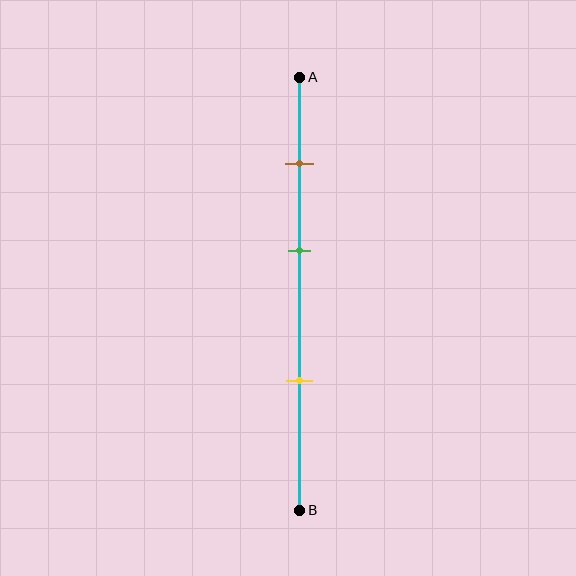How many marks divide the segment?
There are 3 marks dividing the segment.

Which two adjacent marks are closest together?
The brown and green marks are the closest adjacent pair.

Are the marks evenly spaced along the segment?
Yes, the marks are approximately evenly spaced.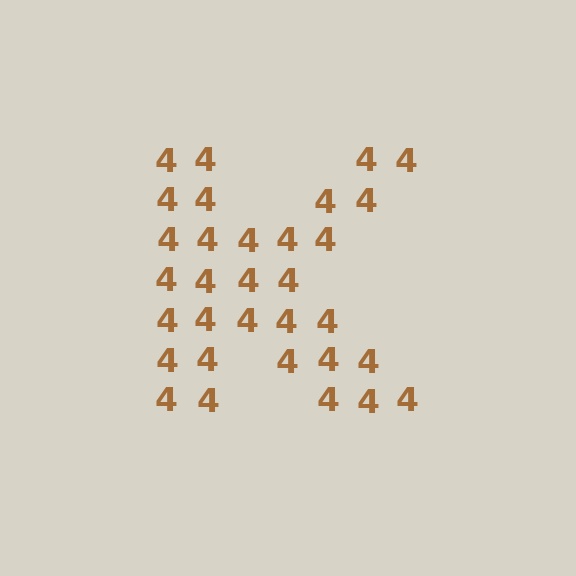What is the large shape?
The large shape is the letter K.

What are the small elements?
The small elements are digit 4's.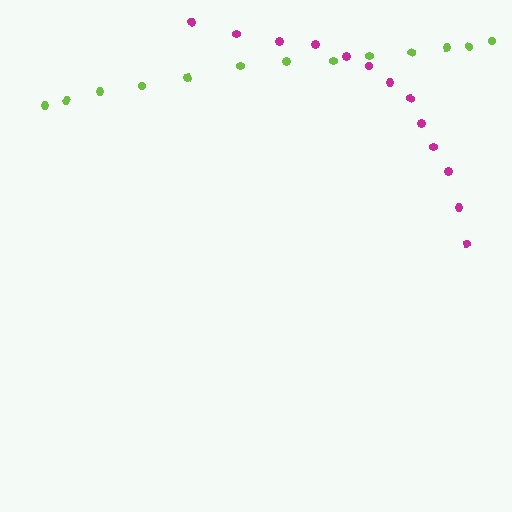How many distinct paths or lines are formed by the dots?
There are 2 distinct paths.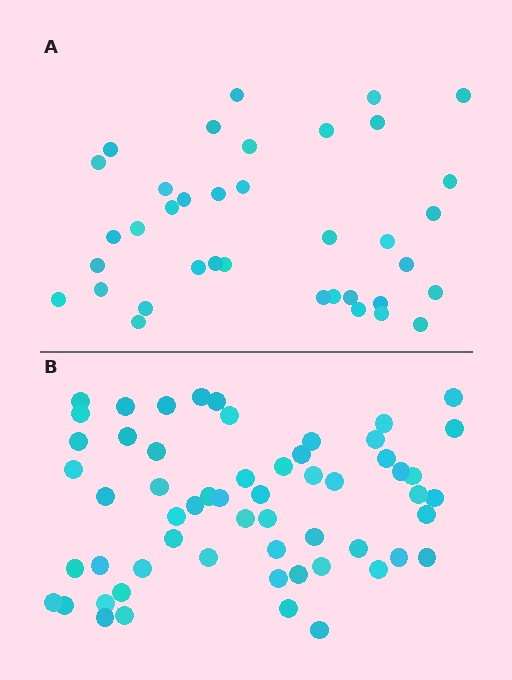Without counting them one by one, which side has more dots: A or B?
Region B (the bottom region) has more dots.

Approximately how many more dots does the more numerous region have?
Region B has approximately 20 more dots than region A.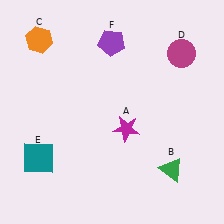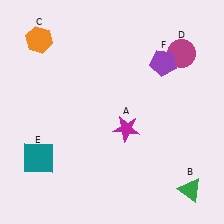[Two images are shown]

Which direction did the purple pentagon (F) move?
The purple pentagon (F) moved right.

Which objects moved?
The objects that moved are: the green triangle (B), the purple pentagon (F).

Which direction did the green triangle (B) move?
The green triangle (B) moved down.